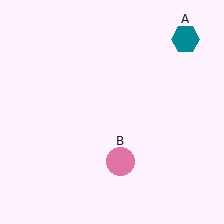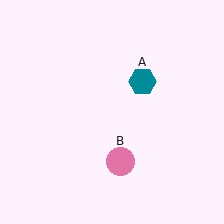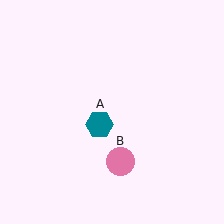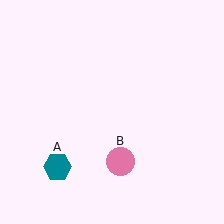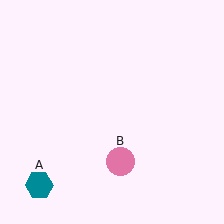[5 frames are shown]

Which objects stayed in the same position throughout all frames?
Pink circle (object B) remained stationary.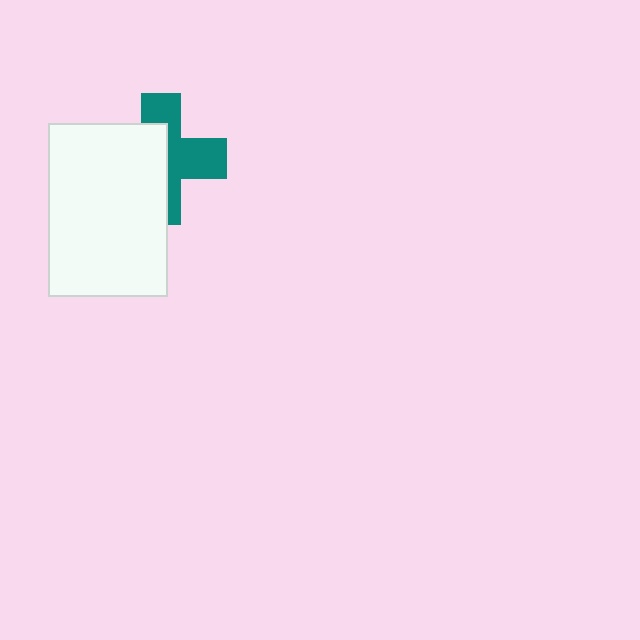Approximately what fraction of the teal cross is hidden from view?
Roughly 50% of the teal cross is hidden behind the white rectangle.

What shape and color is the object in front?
The object in front is a white rectangle.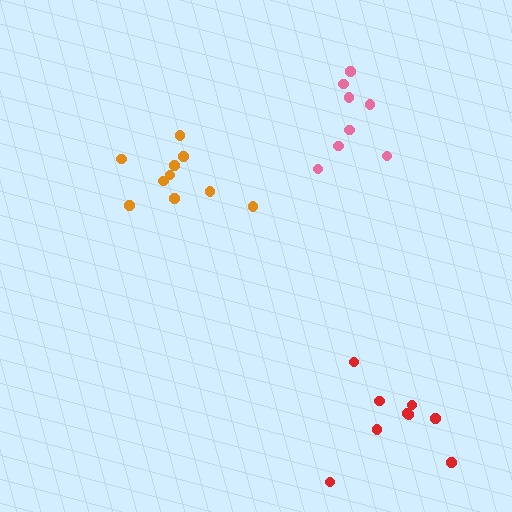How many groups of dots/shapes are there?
There are 3 groups.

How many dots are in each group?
Group 1: 11 dots, Group 2: 8 dots, Group 3: 9 dots (28 total).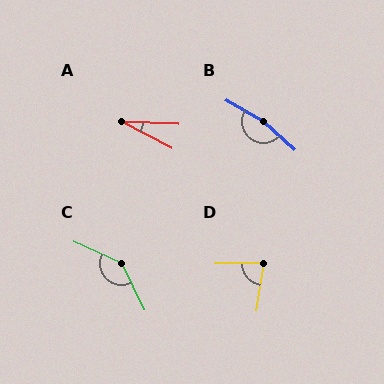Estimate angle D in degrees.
Approximately 81 degrees.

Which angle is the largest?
B, at approximately 167 degrees.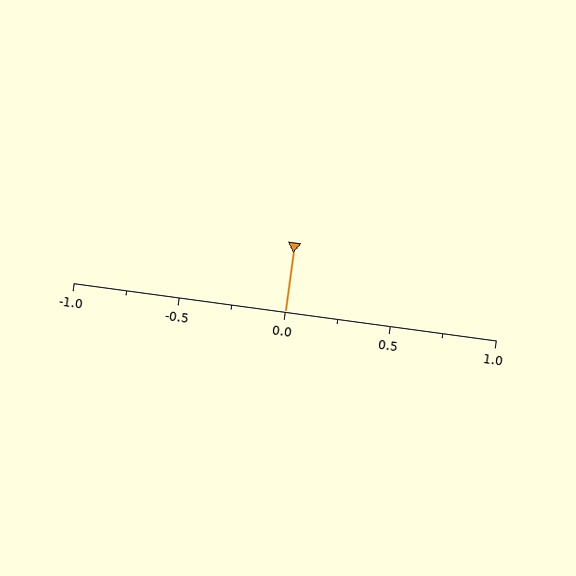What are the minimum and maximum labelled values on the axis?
The axis runs from -1.0 to 1.0.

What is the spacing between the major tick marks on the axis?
The major ticks are spaced 0.5 apart.